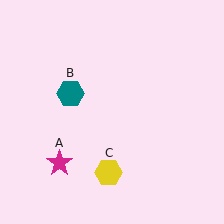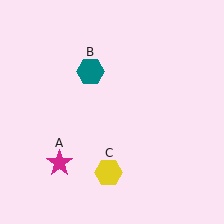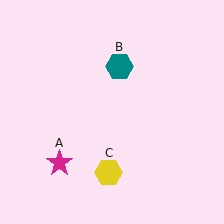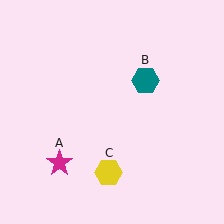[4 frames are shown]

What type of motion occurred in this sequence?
The teal hexagon (object B) rotated clockwise around the center of the scene.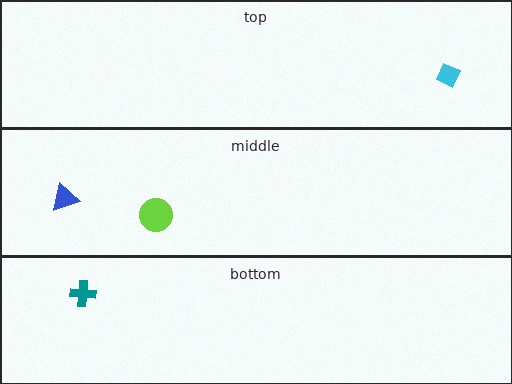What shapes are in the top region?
The cyan diamond.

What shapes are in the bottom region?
The teal cross.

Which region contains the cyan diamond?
The top region.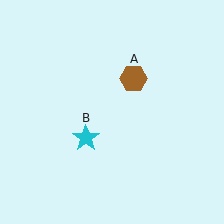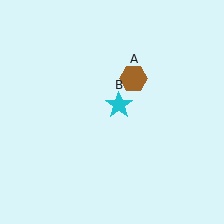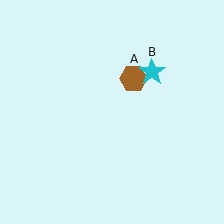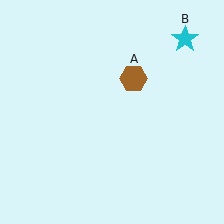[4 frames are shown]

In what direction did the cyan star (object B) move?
The cyan star (object B) moved up and to the right.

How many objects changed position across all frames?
1 object changed position: cyan star (object B).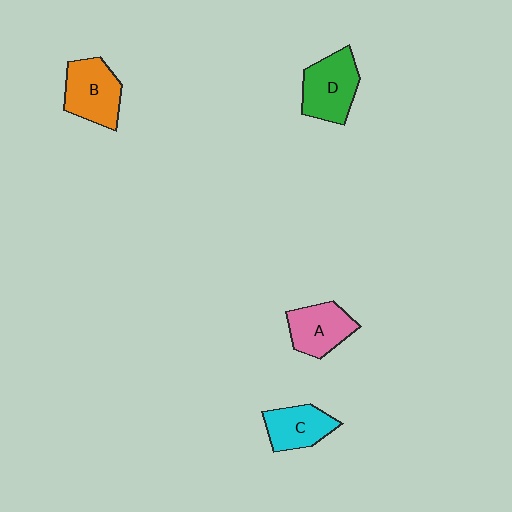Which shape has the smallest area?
Shape C (cyan).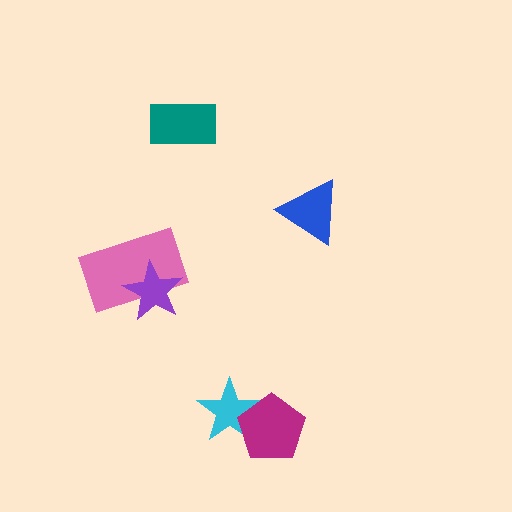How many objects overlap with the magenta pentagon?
1 object overlaps with the magenta pentagon.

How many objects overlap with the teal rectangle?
0 objects overlap with the teal rectangle.